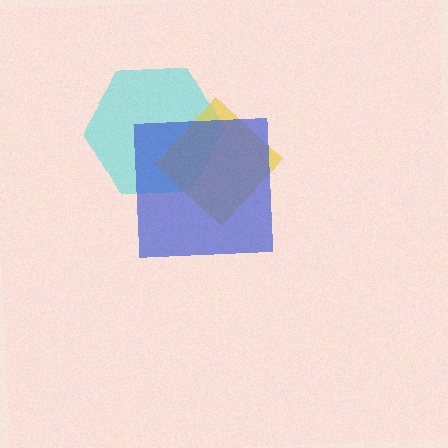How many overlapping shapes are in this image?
There are 3 overlapping shapes in the image.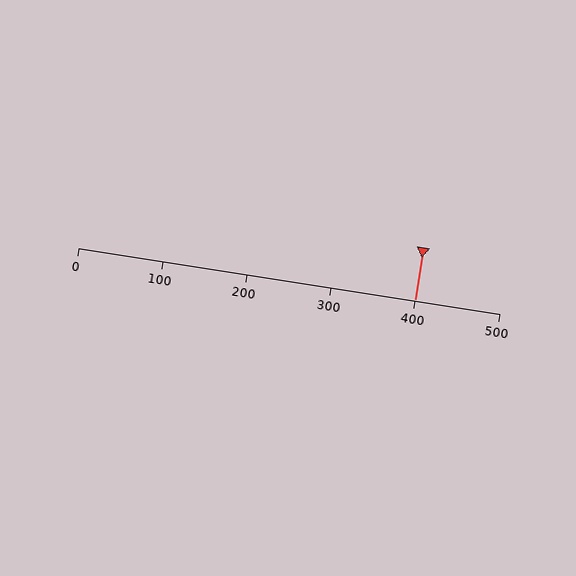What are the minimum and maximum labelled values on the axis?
The axis runs from 0 to 500.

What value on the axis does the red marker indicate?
The marker indicates approximately 400.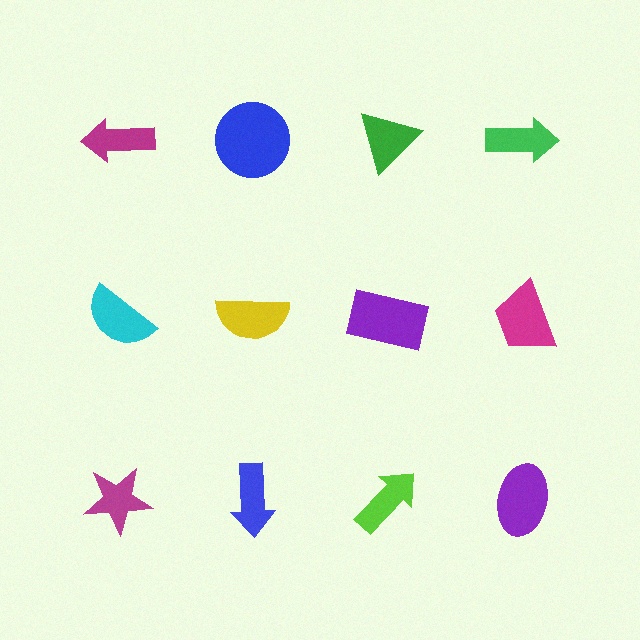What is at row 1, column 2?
A blue circle.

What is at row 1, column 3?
A green triangle.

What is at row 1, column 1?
A magenta arrow.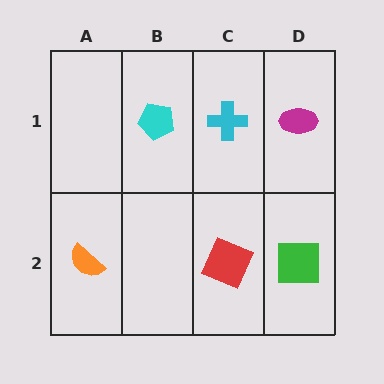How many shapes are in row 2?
3 shapes.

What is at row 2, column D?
A green square.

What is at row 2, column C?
A red square.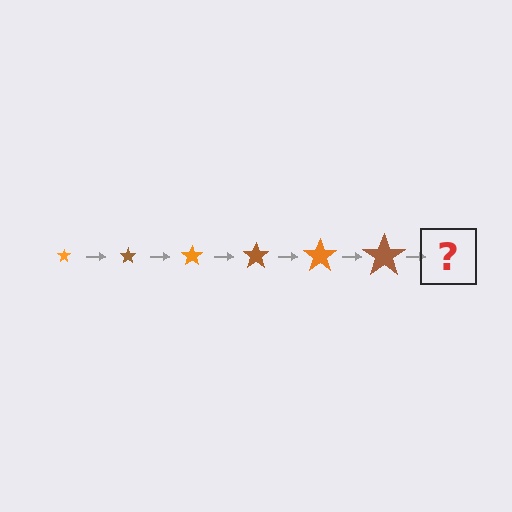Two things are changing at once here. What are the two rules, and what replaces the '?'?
The two rules are that the star grows larger each step and the color cycles through orange and brown. The '?' should be an orange star, larger than the previous one.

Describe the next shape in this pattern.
It should be an orange star, larger than the previous one.